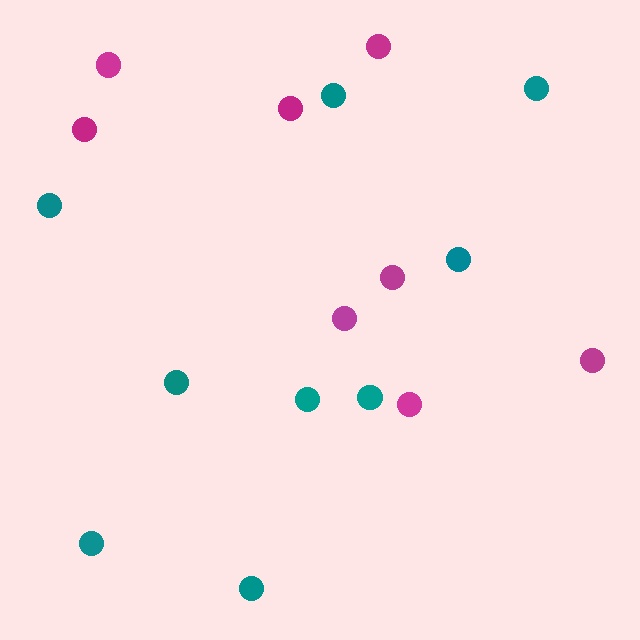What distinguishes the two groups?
There are 2 groups: one group of teal circles (9) and one group of magenta circles (8).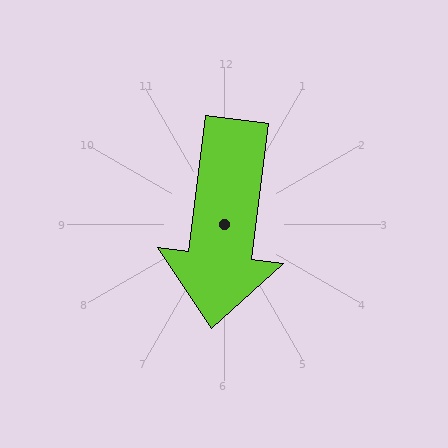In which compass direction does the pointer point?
South.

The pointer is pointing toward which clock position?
Roughly 6 o'clock.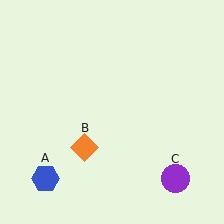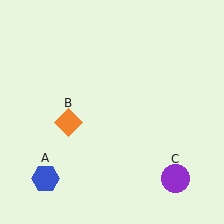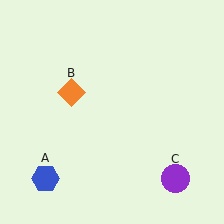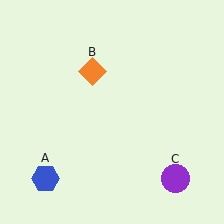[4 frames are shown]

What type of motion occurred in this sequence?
The orange diamond (object B) rotated clockwise around the center of the scene.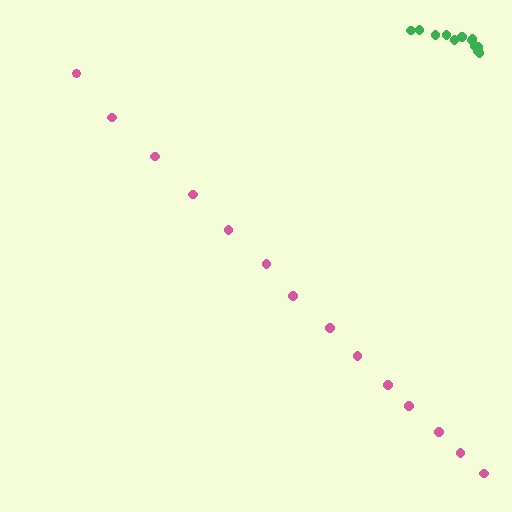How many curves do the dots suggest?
There are 2 distinct paths.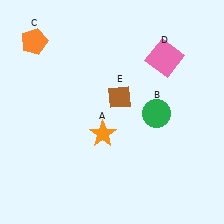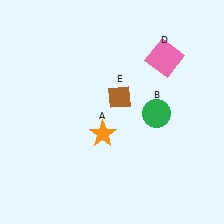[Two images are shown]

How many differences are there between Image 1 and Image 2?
There is 1 difference between the two images.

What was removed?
The orange pentagon (C) was removed in Image 2.